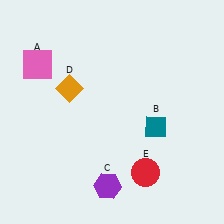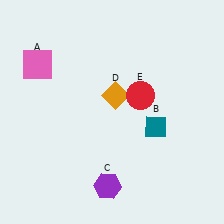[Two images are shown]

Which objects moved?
The objects that moved are: the orange diamond (D), the red circle (E).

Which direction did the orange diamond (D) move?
The orange diamond (D) moved right.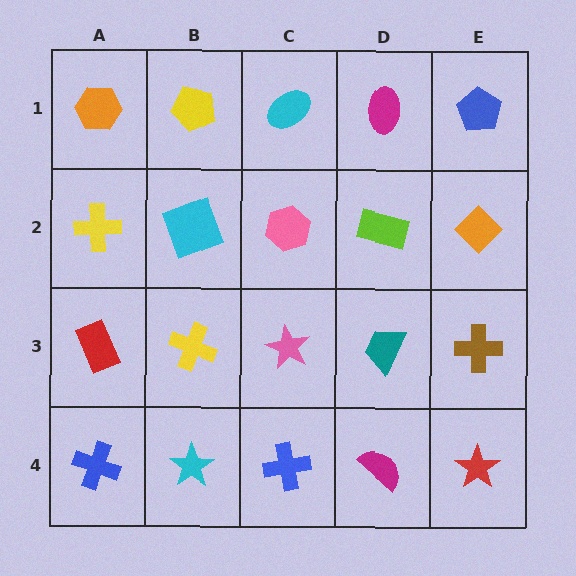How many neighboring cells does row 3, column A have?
3.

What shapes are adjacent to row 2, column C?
A cyan ellipse (row 1, column C), a pink star (row 3, column C), a cyan square (row 2, column B), a lime rectangle (row 2, column D).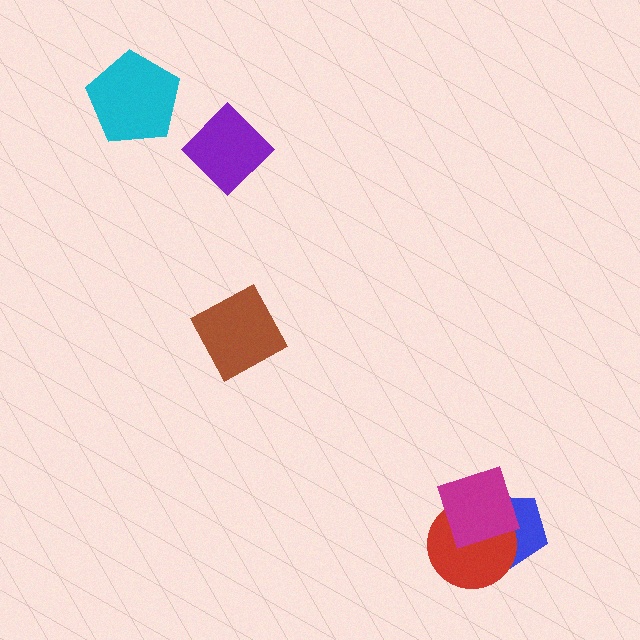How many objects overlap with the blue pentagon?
2 objects overlap with the blue pentagon.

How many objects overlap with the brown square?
0 objects overlap with the brown square.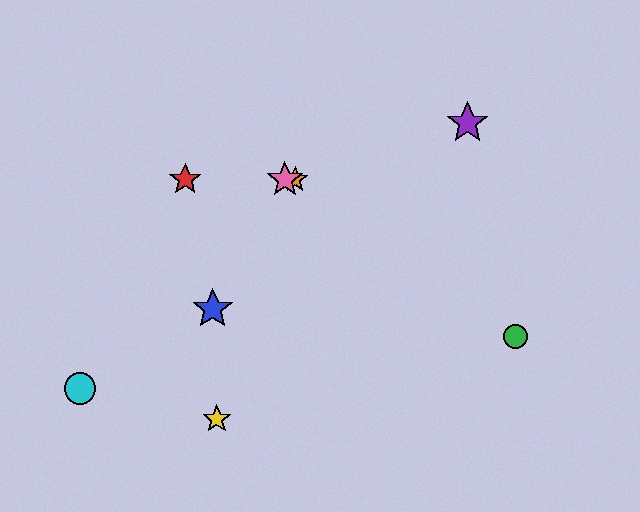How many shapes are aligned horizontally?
3 shapes (the red star, the orange star, the pink star) are aligned horizontally.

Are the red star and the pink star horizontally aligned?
Yes, both are at y≈179.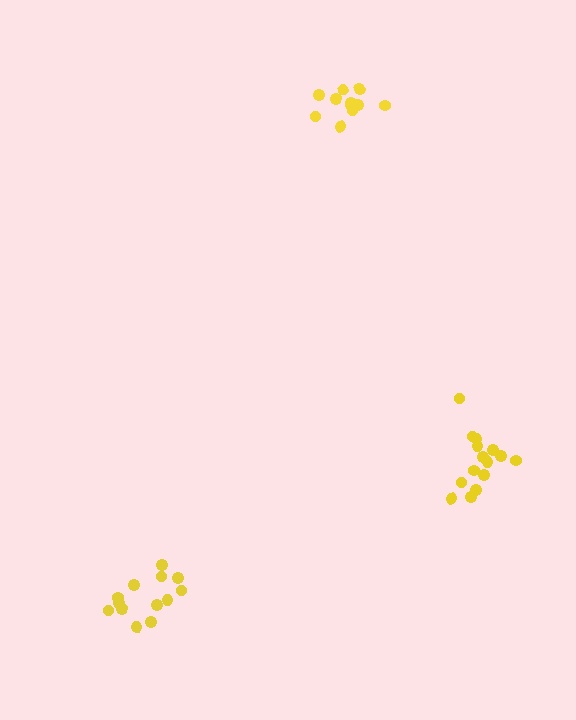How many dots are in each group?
Group 1: 15 dots, Group 2: 13 dots, Group 3: 11 dots (39 total).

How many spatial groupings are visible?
There are 3 spatial groupings.